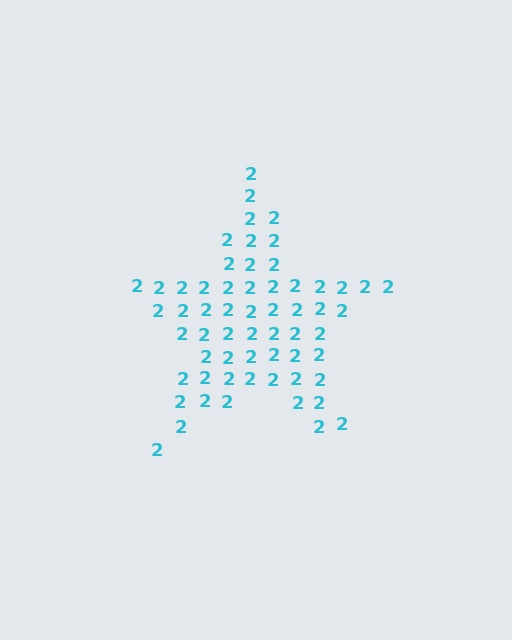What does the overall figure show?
The overall figure shows a star.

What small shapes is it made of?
It is made of small digit 2's.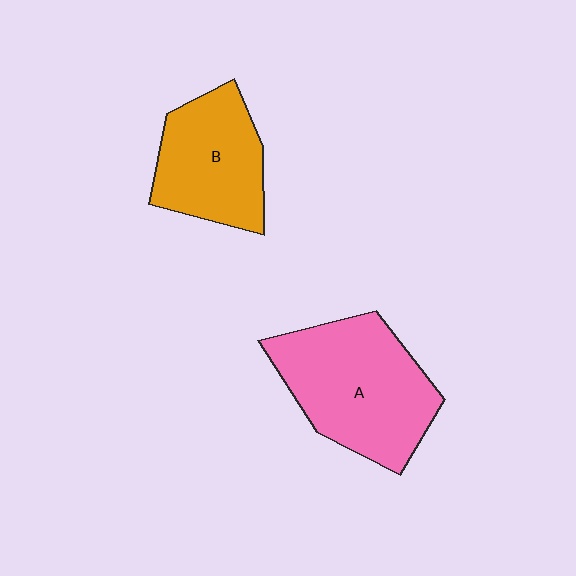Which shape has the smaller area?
Shape B (orange).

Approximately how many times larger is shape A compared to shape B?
Approximately 1.4 times.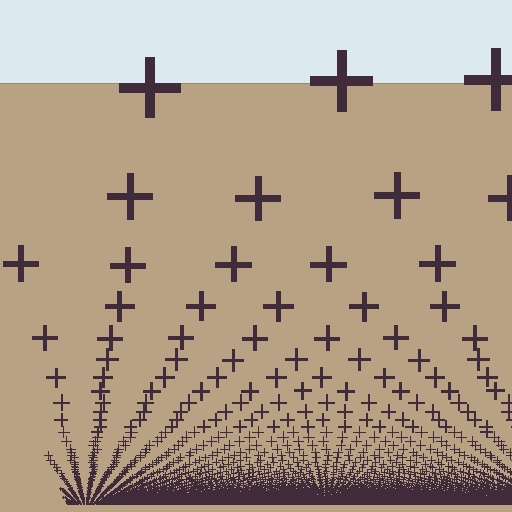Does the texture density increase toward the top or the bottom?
Density increases toward the bottom.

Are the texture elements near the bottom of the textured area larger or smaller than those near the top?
Smaller. The gradient is inverted — elements near the bottom are smaller and denser.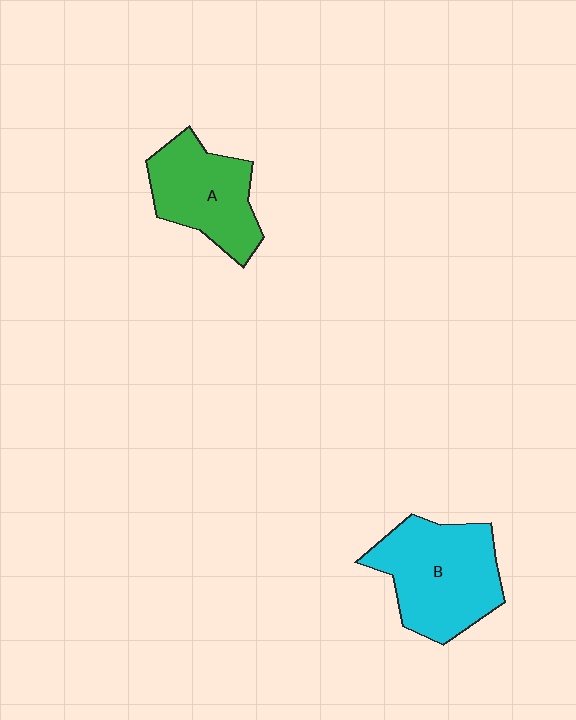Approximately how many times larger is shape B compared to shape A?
Approximately 1.3 times.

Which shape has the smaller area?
Shape A (green).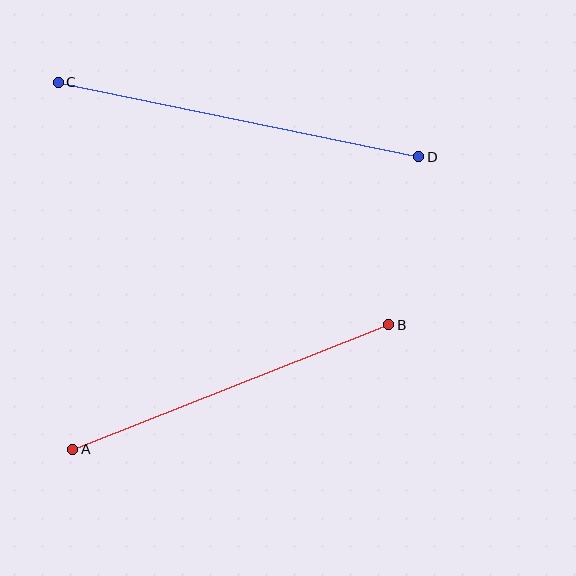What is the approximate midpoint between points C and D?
The midpoint is at approximately (239, 119) pixels.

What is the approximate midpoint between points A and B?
The midpoint is at approximately (231, 387) pixels.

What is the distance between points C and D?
The distance is approximately 368 pixels.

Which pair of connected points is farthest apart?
Points C and D are farthest apart.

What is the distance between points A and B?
The distance is approximately 339 pixels.